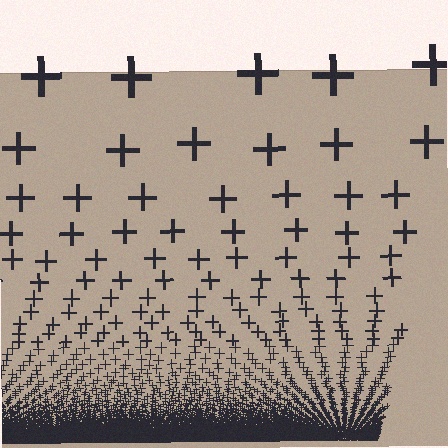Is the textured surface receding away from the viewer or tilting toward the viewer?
The surface appears to tilt toward the viewer. Texture elements get larger and sparser toward the top.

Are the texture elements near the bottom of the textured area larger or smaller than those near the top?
Smaller. The gradient is inverted — elements near the bottom are smaller and denser.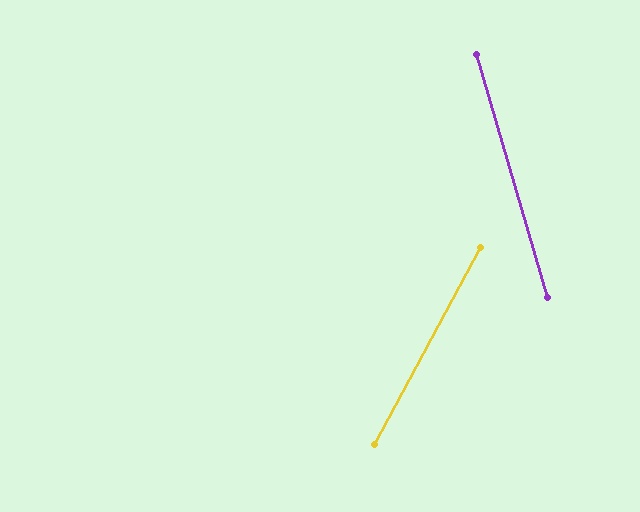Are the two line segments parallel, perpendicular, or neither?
Neither parallel nor perpendicular — they differ by about 45°.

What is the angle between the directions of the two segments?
Approximately 45 degrees.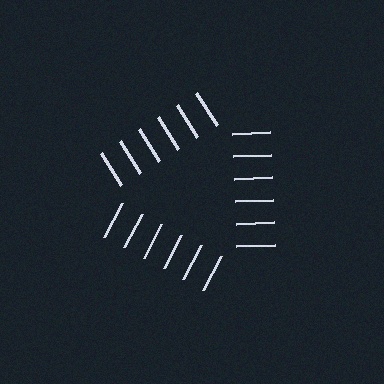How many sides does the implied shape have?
3 sides — the line-ends trace a triangle.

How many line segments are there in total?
18 — 6 along each of the 3 edges.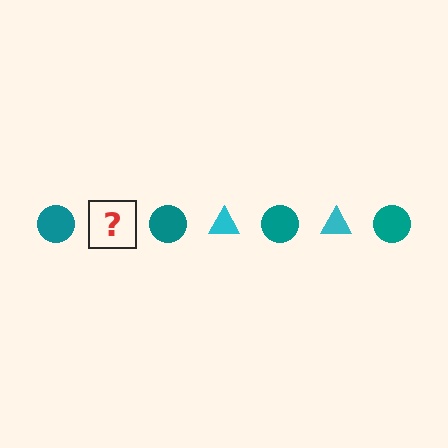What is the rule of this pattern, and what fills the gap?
The rule is that the pattern alternates between teal circle and cyan triangle. The gap should be filled with a cyan triangle.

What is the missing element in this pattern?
The missing element is a cyan triangle.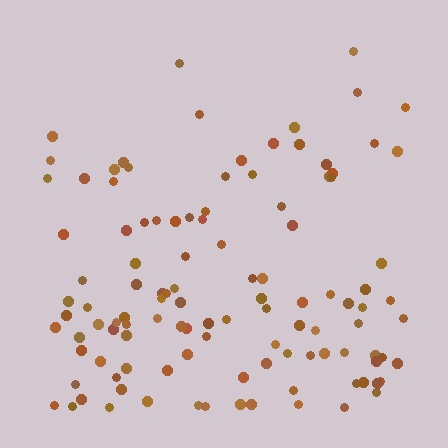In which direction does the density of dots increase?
From top to bottom, with the bottom side densest.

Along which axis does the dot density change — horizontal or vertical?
Vertical.